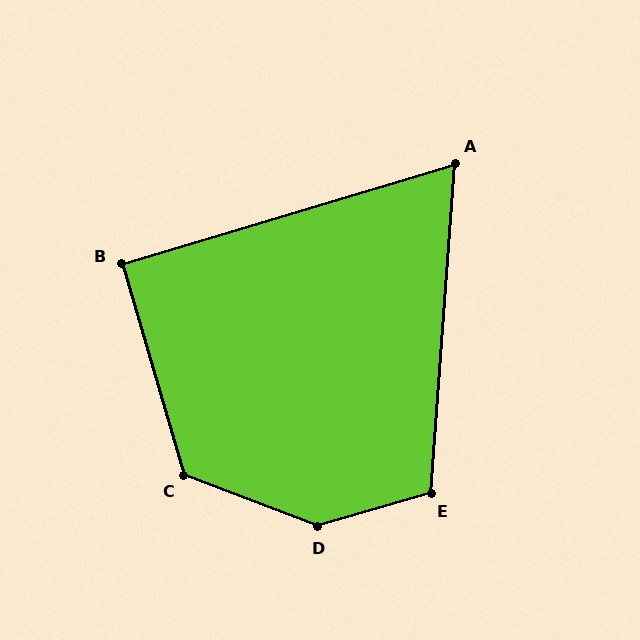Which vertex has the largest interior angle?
D, at approximately 143 degrees.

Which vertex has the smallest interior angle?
A, at approximately 69 degrees.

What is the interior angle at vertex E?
Approximately 110 degrees (obtuse).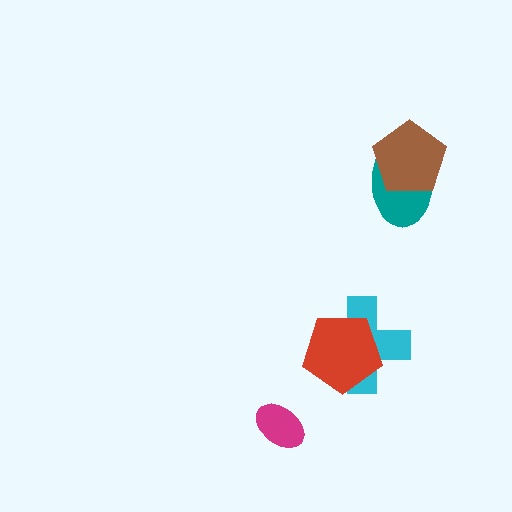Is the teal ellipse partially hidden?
Yes, it is partially covered by another shape.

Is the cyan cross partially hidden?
Yes, it is partially covered by another shape.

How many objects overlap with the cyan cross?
1 object overlaps with the cyan cross.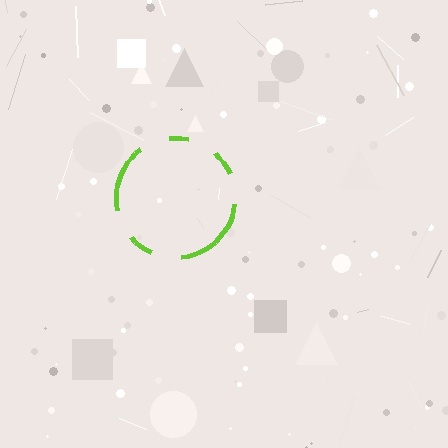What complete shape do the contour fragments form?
The contour fragments form a circle.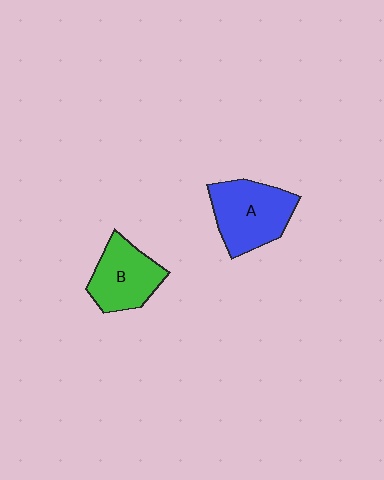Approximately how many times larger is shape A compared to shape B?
Approximately 1.2 times.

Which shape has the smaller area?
Shape B (green).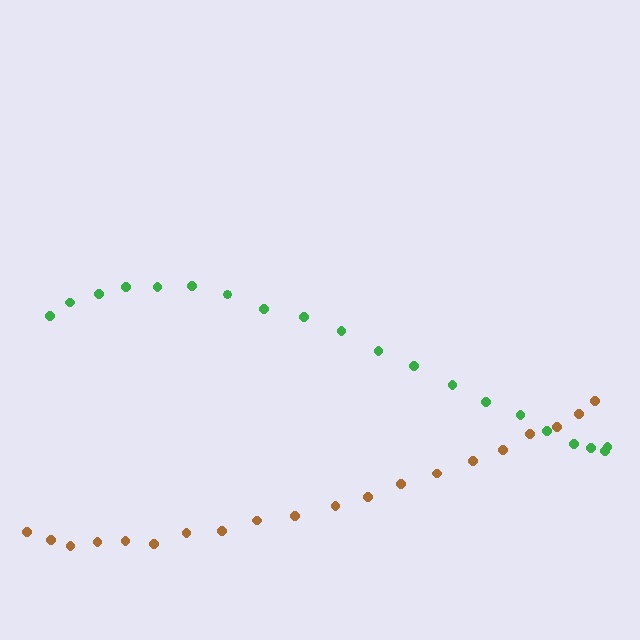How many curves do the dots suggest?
There are 2 distinct paths.